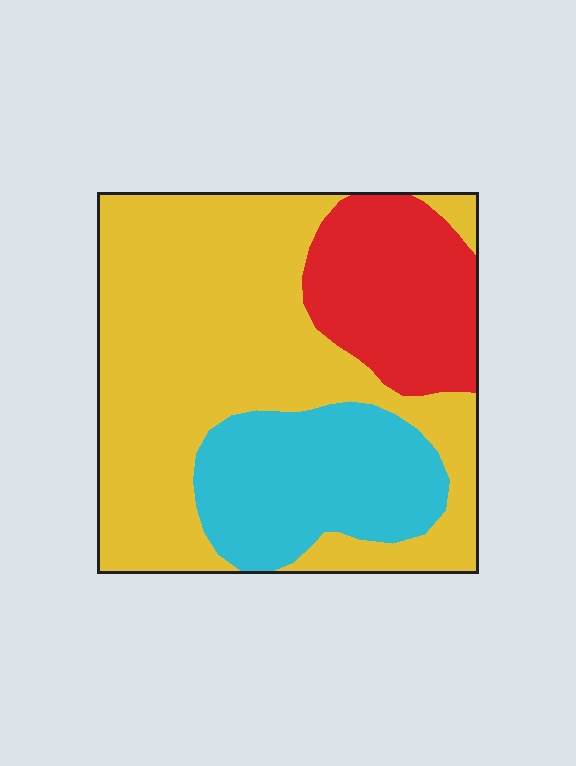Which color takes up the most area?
Yellow, at roughly 60%.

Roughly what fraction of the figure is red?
Red takes up about one fifth (1/5) of the figure.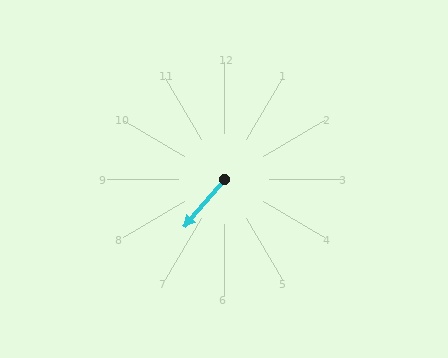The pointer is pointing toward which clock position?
Roughly 7 o'clock.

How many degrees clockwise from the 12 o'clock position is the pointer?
Approximately 220 degrees.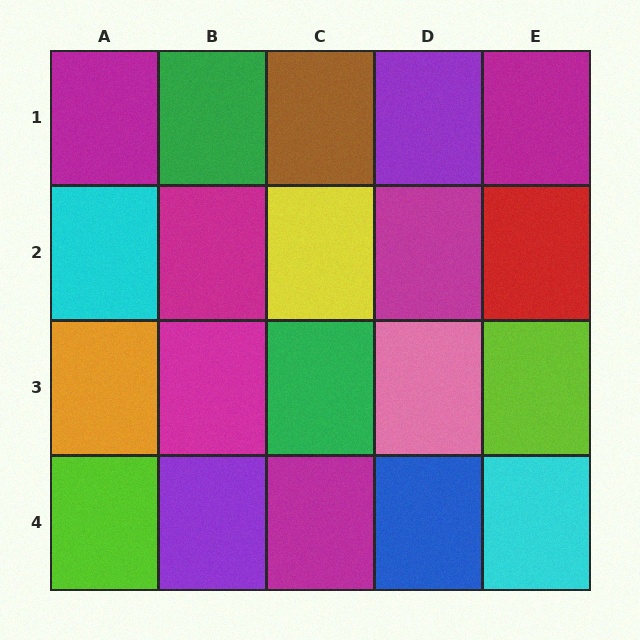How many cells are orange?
1 cell is orange.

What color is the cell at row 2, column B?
Magenta.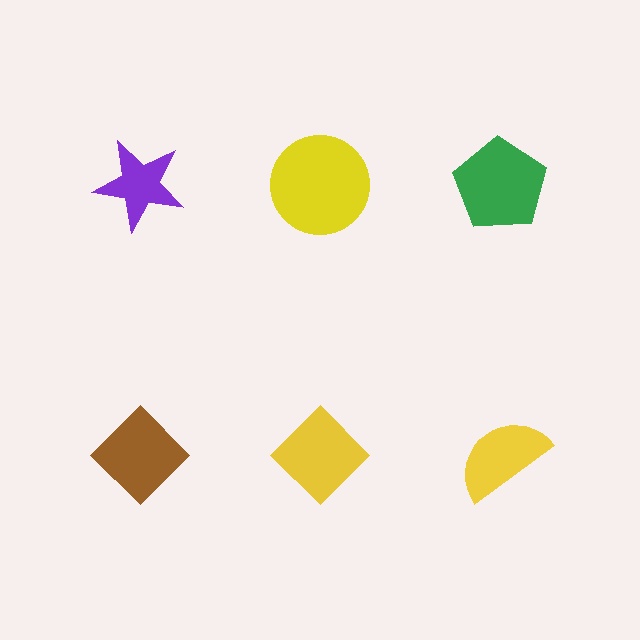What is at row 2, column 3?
A yellow semicircle.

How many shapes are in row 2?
3 shapes.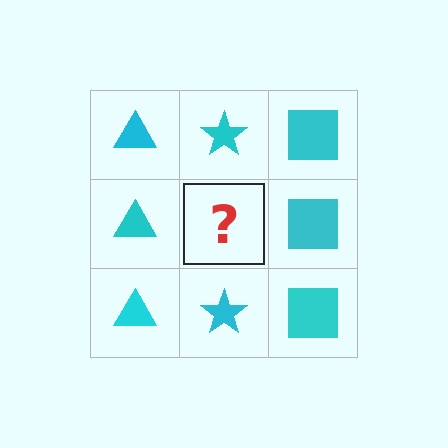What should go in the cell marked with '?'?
The missing cell should contain a cyan star.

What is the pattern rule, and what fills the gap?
The rule is that each column has a consistent shape. The gap should be filled with a cyan star.